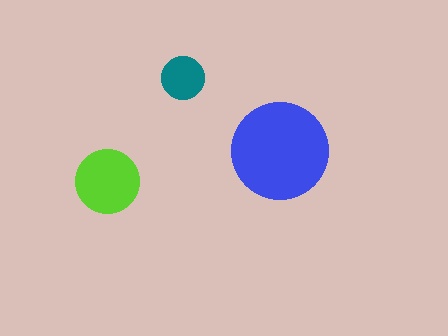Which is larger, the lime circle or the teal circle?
The lime one.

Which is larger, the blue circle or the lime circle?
The blue one.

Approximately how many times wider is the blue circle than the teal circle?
About 2 times wider.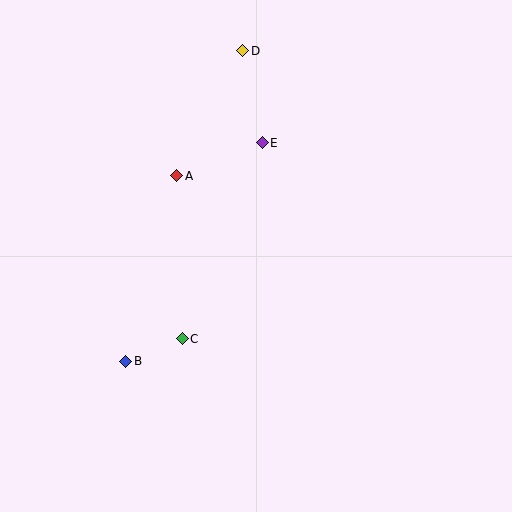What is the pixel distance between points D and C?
The distance between D and C is 294 pixels.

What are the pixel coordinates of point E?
Point E is at (262, 143).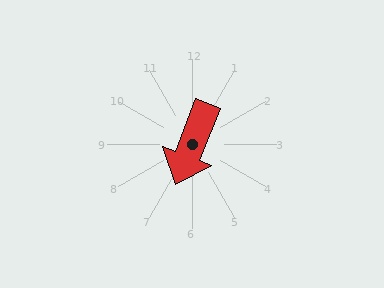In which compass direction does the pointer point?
South.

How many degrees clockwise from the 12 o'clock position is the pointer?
Approximately 202 degrees.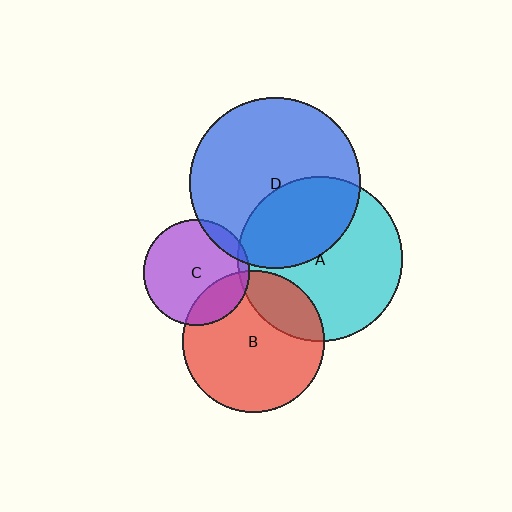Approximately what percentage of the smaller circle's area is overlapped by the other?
Approximately 25%.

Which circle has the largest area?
Circle D (blue).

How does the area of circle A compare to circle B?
Approximately 1.3 times.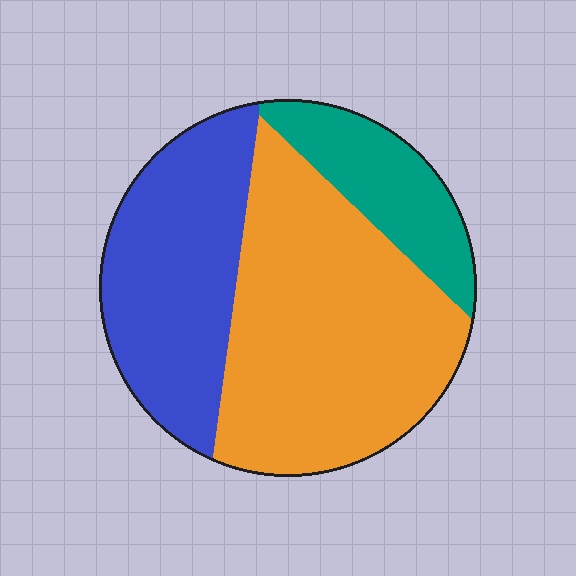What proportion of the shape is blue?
Blue covers roughly 35% of the shape.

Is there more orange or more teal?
Orange.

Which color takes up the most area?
Orange, at roughly 50%.